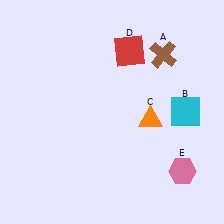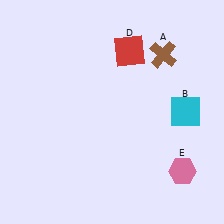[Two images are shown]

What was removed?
The orange triangle (C) was removed in Image 2.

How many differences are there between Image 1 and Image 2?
There is 1 difference between the two images.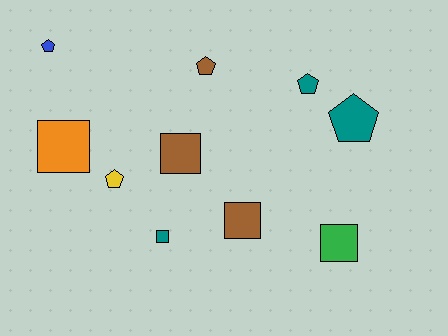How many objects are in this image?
There are 10 objects.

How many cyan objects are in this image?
There are no cyan objects.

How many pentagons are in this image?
There are 5 pentagons.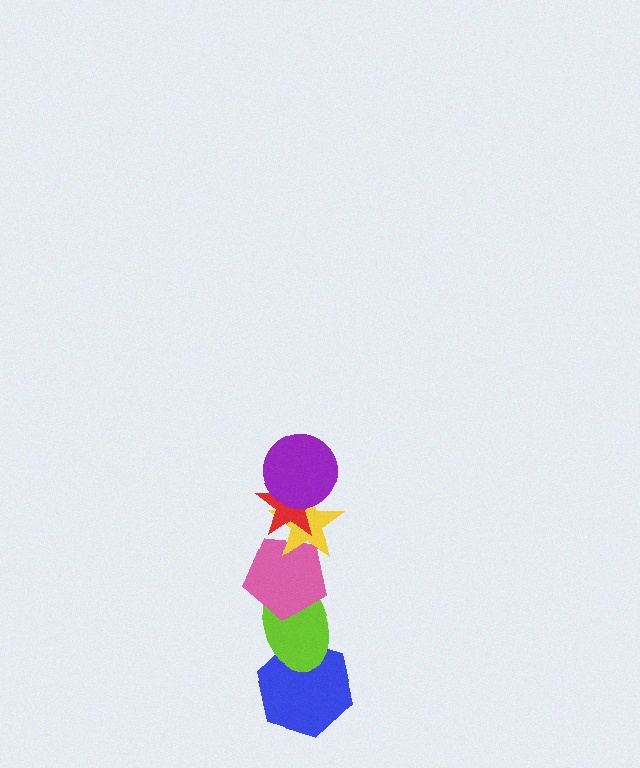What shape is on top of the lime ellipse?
The pink pentagon is on top of the lime ellipse.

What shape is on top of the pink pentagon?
The yellow star is on top of the pink pentagon.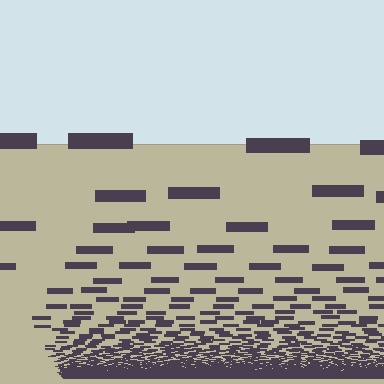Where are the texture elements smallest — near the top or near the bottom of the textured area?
Near the bottom.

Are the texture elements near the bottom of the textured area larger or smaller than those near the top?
Smaller. The gradient is inverted — elements near the bottom are smaller and denser.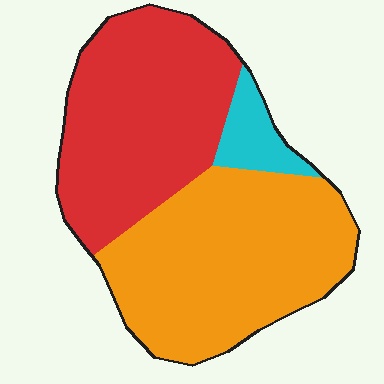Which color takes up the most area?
Orange, at roughly 50%.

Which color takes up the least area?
Cyan, at roughly 5%.